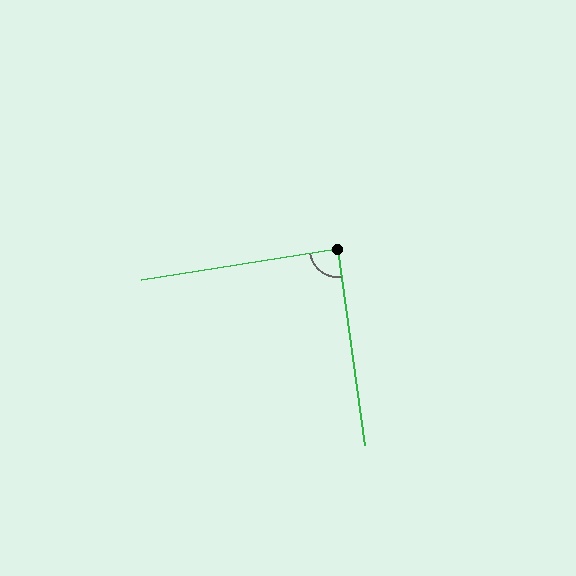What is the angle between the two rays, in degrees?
Approximately 89 degrees.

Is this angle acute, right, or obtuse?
It is approximately a right angle.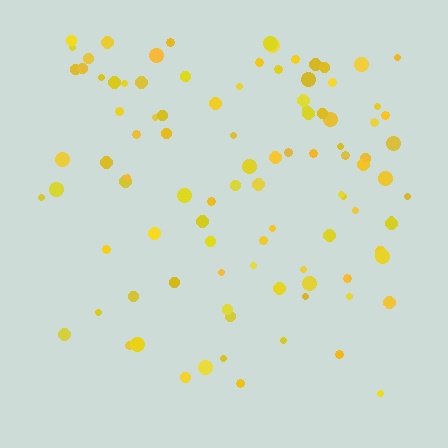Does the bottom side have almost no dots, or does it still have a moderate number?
Still a moderate number, just noticeably fewer than the top.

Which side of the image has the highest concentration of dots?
The top.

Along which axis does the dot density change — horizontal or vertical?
Vertical.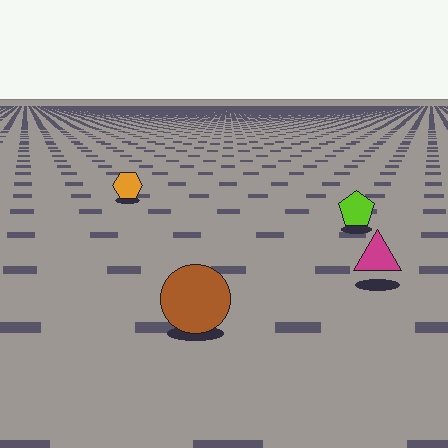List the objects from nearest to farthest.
From nearest to farthest: the brown circle, the magenta triangle, the lime pentagon, the orange hexagon.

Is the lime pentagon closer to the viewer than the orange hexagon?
Yes. The lime pentagon is closer — you can tell from the texture gradient: the ground texture is coarser near it.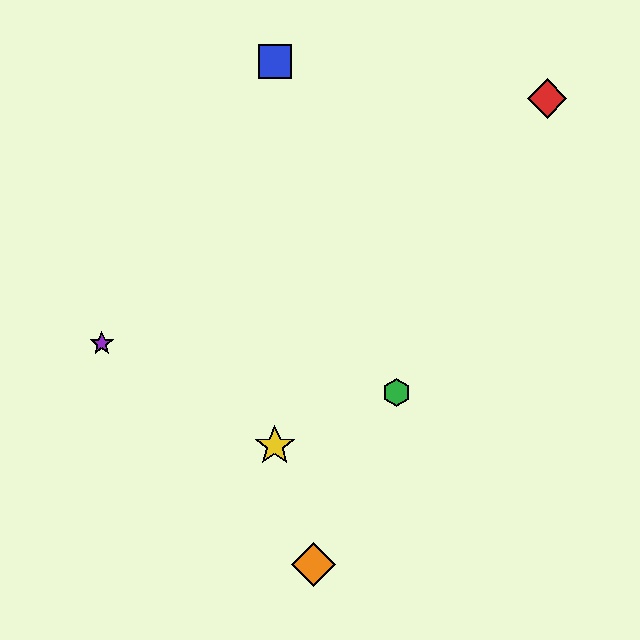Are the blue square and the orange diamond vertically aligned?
No, the blue square is at x≈275 and the orange diamond is at x≈314.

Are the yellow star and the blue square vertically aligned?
Yes, both are at x≈275.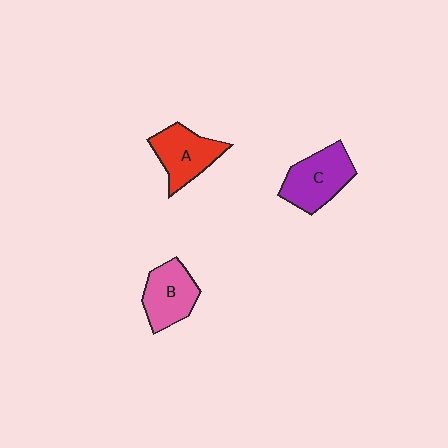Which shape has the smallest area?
Shape B (pink).